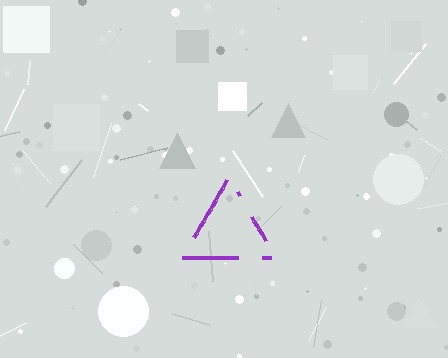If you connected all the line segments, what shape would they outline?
They would outline a triangle.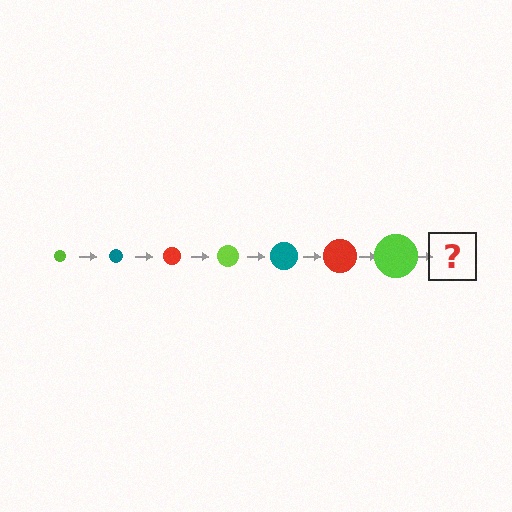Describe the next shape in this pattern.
It should be a teal circle, larger than the previous one.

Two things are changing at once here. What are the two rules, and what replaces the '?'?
The two rules are that the circle grows larger each step and the color cycles through lime, teal, and red. The '?' should be a teal circle, larger than the previous one.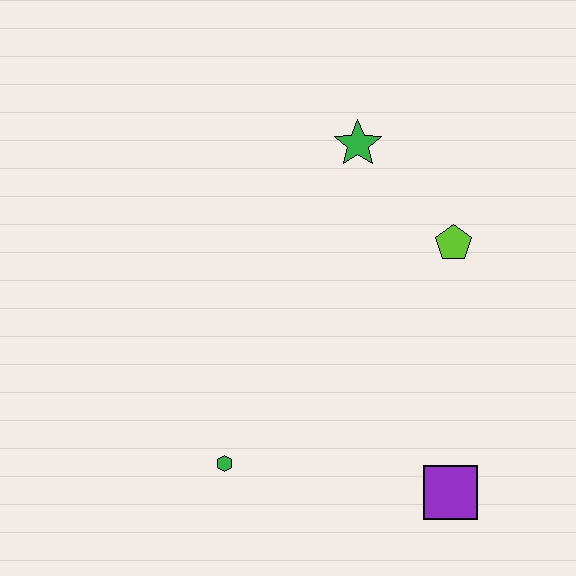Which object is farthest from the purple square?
The green star is farthest from the purple square.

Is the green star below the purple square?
No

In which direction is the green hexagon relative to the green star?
The green hexagon is below the green star.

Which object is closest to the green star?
The lime pentagon is closest to the green star.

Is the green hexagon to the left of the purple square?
Yes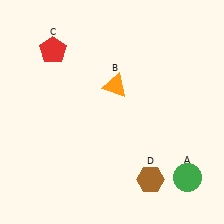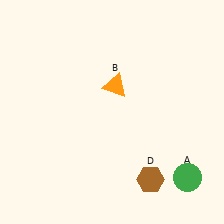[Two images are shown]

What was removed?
The red pentagon (C) was removed in Image 2.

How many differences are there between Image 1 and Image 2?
There is 1 difference between the two images.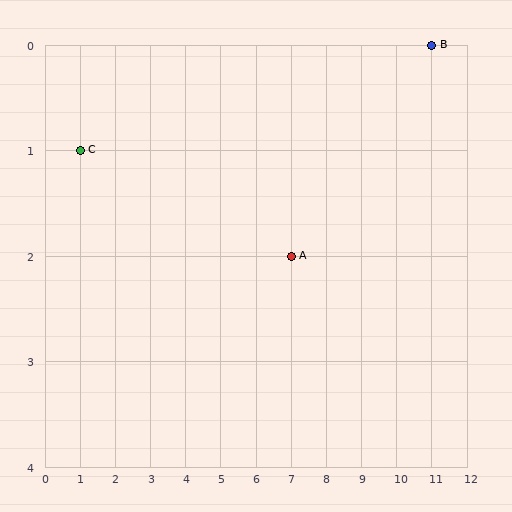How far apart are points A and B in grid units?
Points A and B are 4 columns and 2 rows apart (about 4.5 grid units diagonally).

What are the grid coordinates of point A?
Point A is at grid coordinates (7, 2).